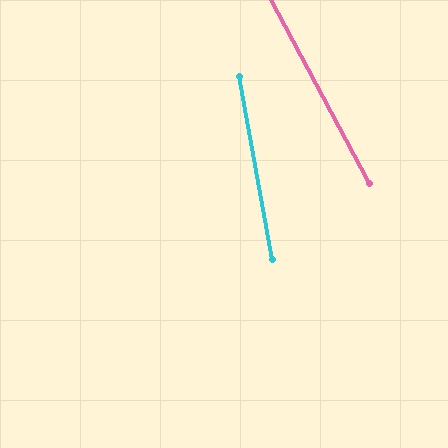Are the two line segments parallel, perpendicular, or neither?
Neither parallel nor perpendicular — they differ by about 18°.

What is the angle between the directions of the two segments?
Approximately 18 degrees.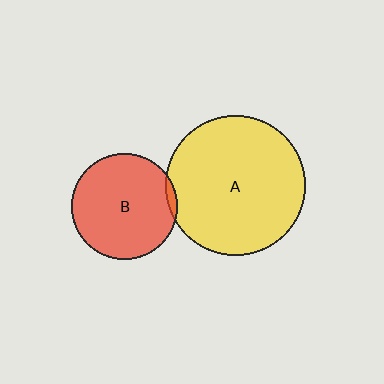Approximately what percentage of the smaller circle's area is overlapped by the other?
Approximately 5%.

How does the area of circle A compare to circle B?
Approximately 1.8 times.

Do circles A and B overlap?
Yes.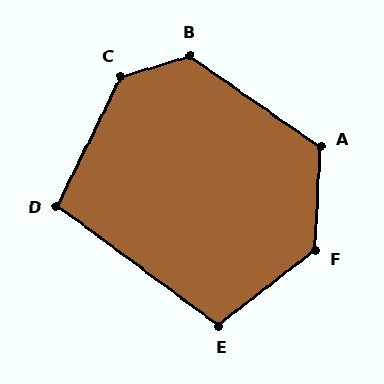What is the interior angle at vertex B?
Approximately 129 degrees (obtuse).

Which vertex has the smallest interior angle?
D, at approximately 100 degrees.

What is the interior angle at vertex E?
Approximately 106 degrees (obtuse).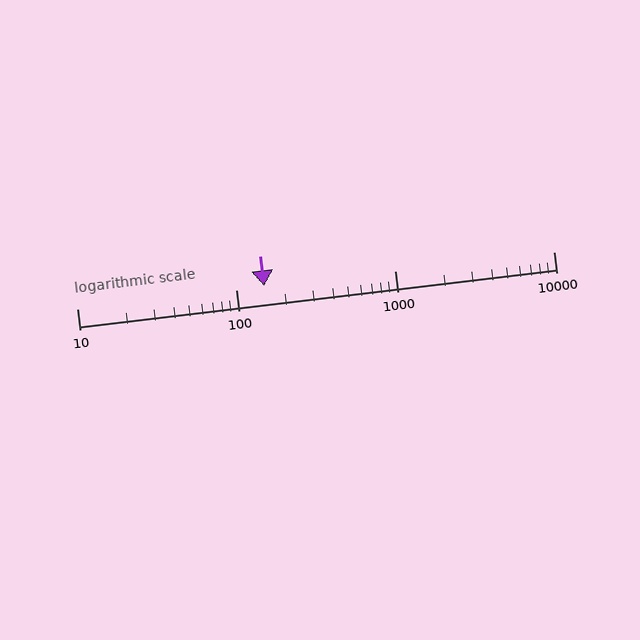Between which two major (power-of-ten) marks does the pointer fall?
The pointer is between 100 and 1000.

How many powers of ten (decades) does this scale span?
The scale spans 3 decades, from 10 to 10000.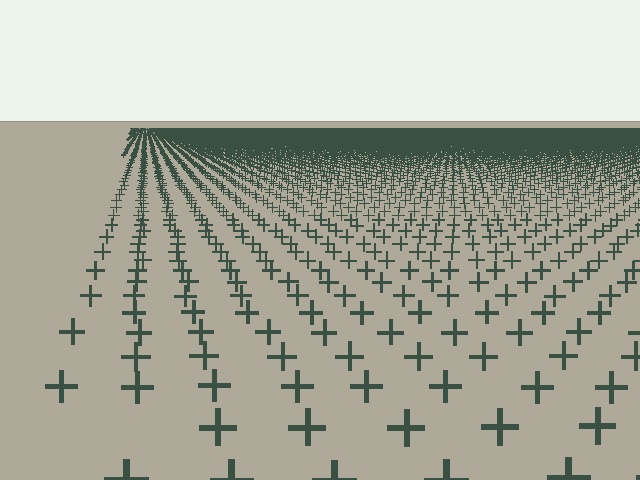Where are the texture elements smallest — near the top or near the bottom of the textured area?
Near the top.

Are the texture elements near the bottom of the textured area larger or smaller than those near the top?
Larger. Near the bottom, elements are closer to the viewer and appear at a bigger on-screen size.